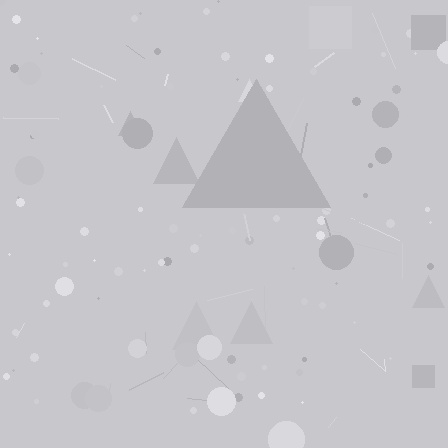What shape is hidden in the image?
A triangle is hidden in the image.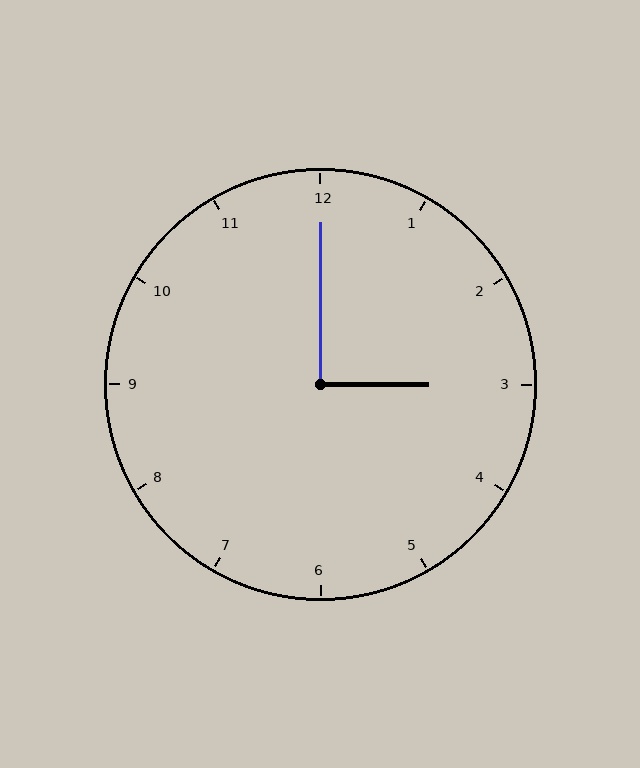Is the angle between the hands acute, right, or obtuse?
It is right.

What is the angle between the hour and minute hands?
Approximately 90 degrees.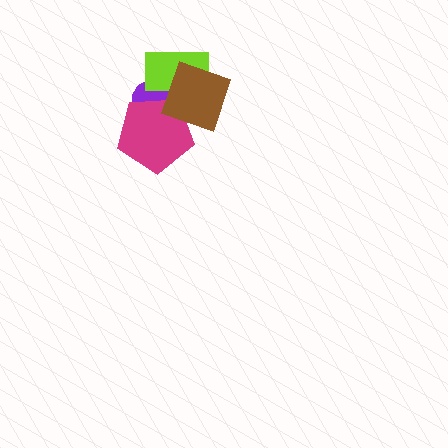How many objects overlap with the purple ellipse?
3 objects overlap with the purple ellipse.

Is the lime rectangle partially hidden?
Yes, it is partially covered by another shape.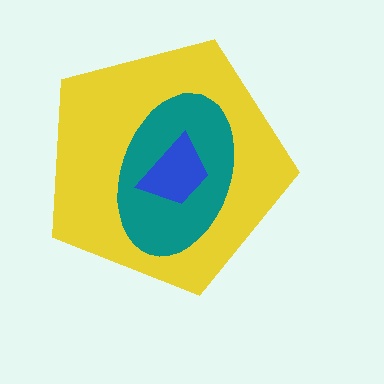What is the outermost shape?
The yellow pentagon.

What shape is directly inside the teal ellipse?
The blue trapezoid.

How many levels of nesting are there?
3.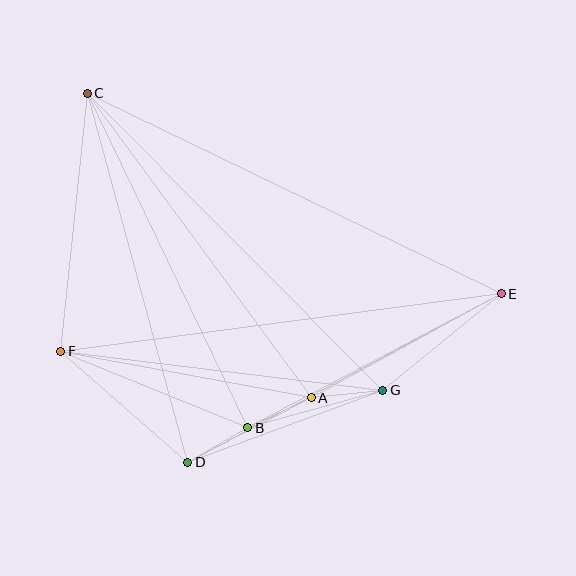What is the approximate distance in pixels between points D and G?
The distance between D and G is approximately 208 pixels.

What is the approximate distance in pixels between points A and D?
The distance between A and D is approximately 139 pixels.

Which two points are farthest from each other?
Points C and E are farthest from each other.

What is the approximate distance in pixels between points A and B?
The distance between A and B is approximately 70 pixels.